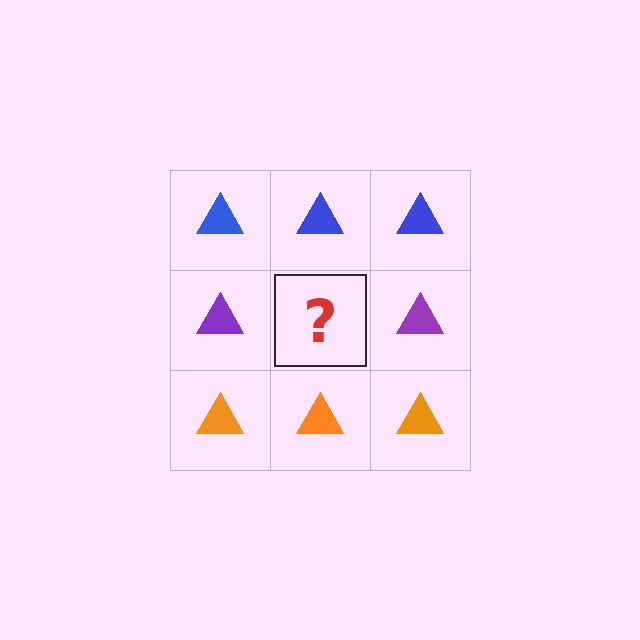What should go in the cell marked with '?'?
The missing cell should contain a purple triangle.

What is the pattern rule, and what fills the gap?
The rule is that each row has a consistent color. The gap should be filled with a purple triangle.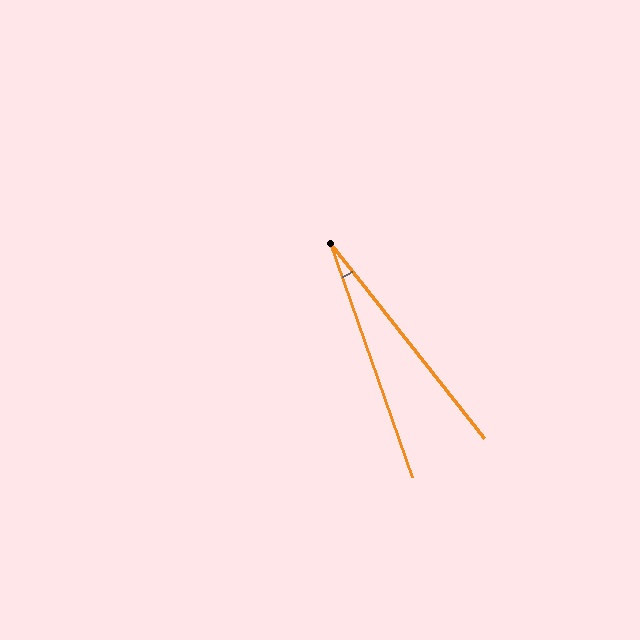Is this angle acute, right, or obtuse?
It is acute.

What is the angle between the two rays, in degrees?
Approximately 19 degrees.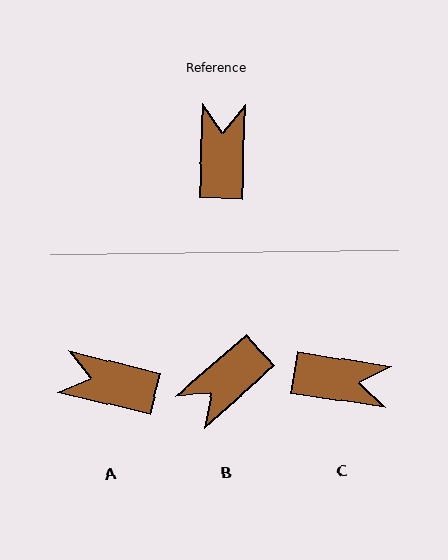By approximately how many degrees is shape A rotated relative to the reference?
Approximately 78 degrees counter-clockwise.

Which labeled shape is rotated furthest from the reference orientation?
B, about 133 degrees away.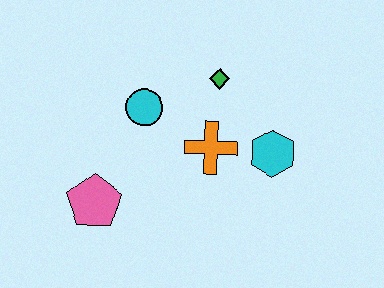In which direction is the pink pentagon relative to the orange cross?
The pink pentagon is to the left of the orange cross.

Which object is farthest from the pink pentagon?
The cyan hexagon is farthest from the pink pentagon.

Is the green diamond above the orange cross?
Yes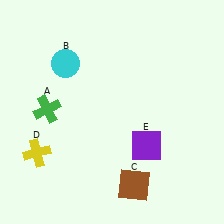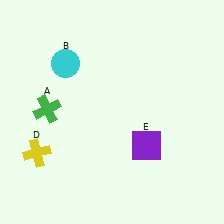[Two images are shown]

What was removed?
The brown square (C) was removed in Image 2.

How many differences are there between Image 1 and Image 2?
There is 1 difference between the two images.